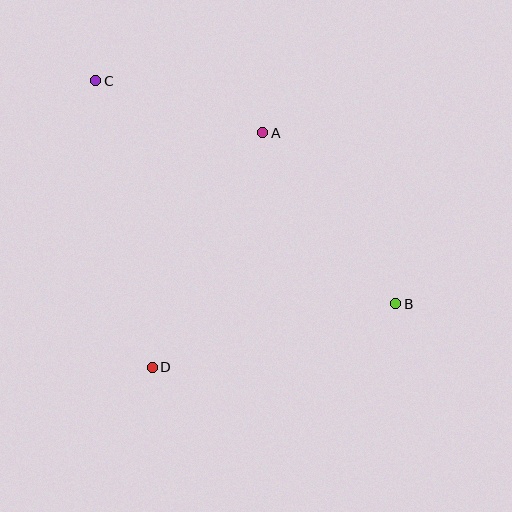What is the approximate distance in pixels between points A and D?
The distance between A and D is approximately 259 pixels.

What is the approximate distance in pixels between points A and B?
The distance between A and B is approximately 217 pixels.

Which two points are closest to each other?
Points A and C are closest to each other.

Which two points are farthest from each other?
Points B and C are farthest from each other.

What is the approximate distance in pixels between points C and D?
The distance between C and D is approximately 292 pixels.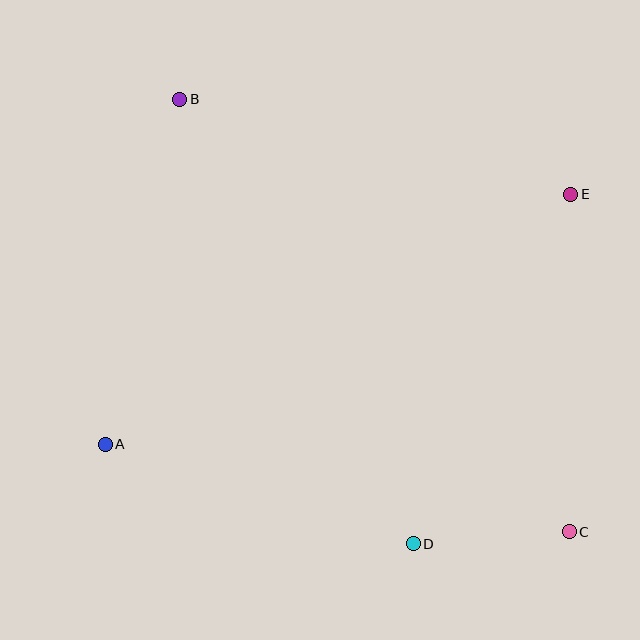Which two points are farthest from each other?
Points B and C are farthest from each other.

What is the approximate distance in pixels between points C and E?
The distance between C and E is approximately 337 pixels.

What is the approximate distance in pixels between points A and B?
The distance between A and B is approximately 353 pixels.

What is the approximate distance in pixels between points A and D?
The distance between A and D is approximately 324 pixels.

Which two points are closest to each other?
Points C and D are closest to each other.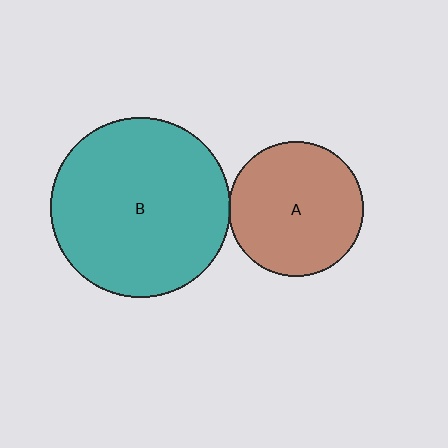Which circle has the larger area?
Circle B (teal).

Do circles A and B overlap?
Yes.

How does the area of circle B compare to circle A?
Approximately 1.8 times.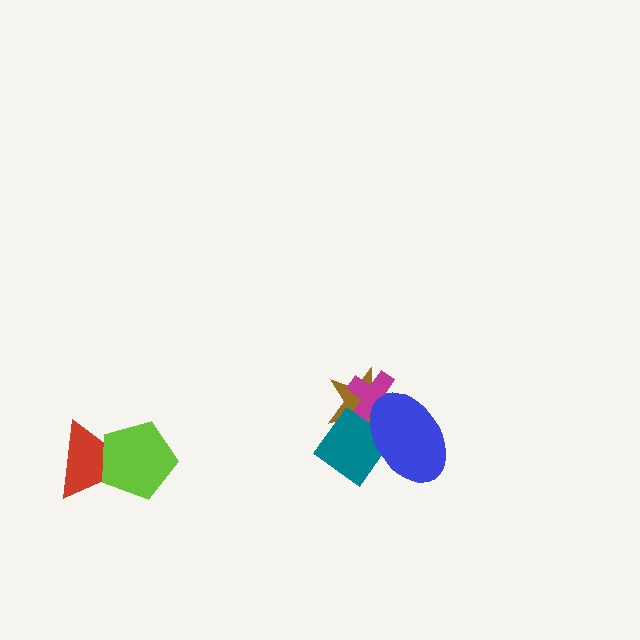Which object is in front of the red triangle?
The lime pentagon is in front of the red triangle.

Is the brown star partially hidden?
Yes, it is partially covered by another shape.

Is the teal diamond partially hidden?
Yes, it is partially covered by another shape.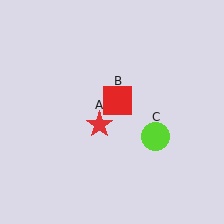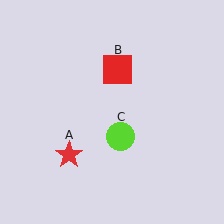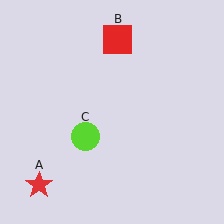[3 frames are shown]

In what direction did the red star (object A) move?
The red star (object A) moved down and to the left.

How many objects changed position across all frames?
3 objects changed position: red star (object A), red square (object B), lime circle (object C).